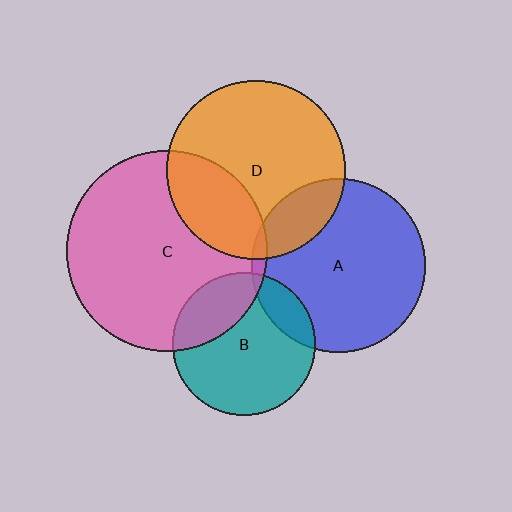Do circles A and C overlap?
Yes.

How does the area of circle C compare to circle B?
Approximately 2.0 times.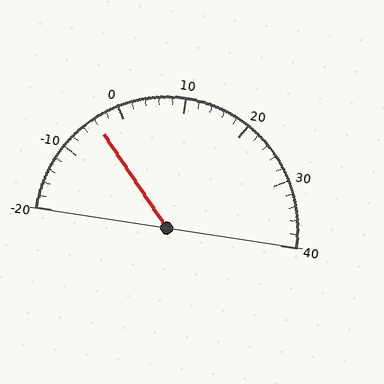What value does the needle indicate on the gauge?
The needle indicates approximately -4.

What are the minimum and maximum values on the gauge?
The gauge ranges from -20 to 40.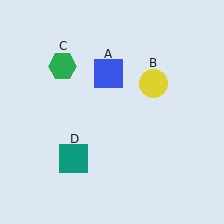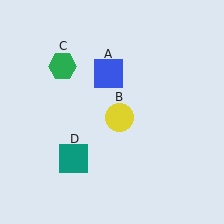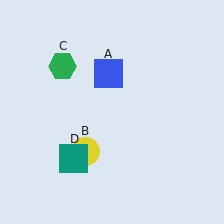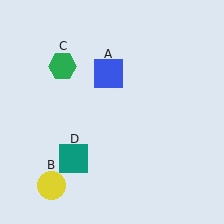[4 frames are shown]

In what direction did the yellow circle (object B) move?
The yellow circle (object B) moved down and to the left.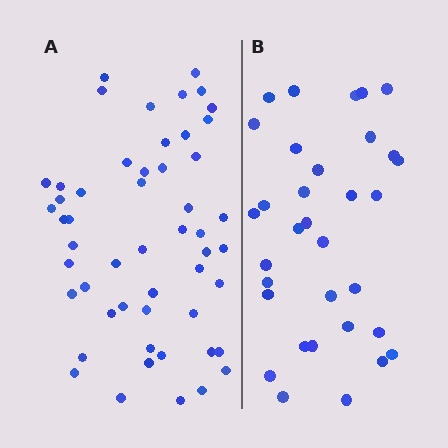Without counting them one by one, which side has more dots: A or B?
Region A (the left region) has more dots.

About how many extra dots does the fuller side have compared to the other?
Region A has approximately 20 more dots than region B.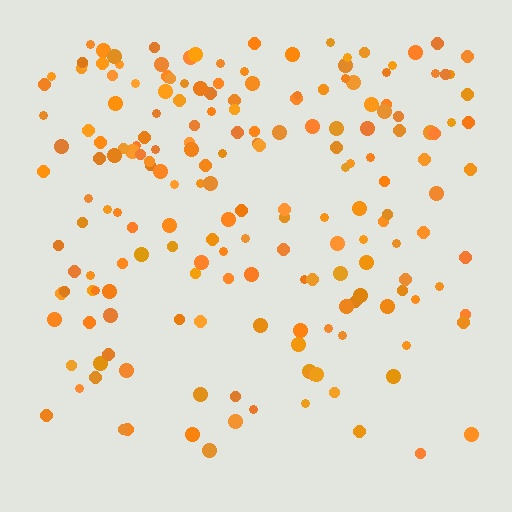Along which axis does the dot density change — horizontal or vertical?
Vertical.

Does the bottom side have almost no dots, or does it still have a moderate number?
Still a moderate number, just noticeably fewer than the top.